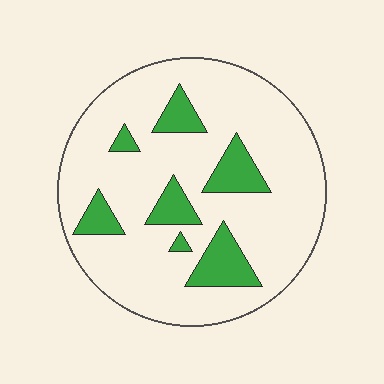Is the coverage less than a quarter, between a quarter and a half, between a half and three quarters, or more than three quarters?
Less than a quarter.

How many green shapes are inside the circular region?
7.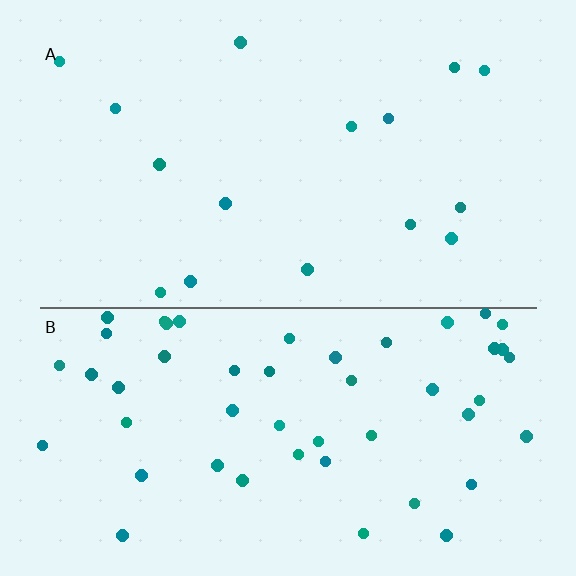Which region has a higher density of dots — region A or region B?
B (the bottom).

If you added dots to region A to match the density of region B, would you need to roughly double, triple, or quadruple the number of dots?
Approximately triple.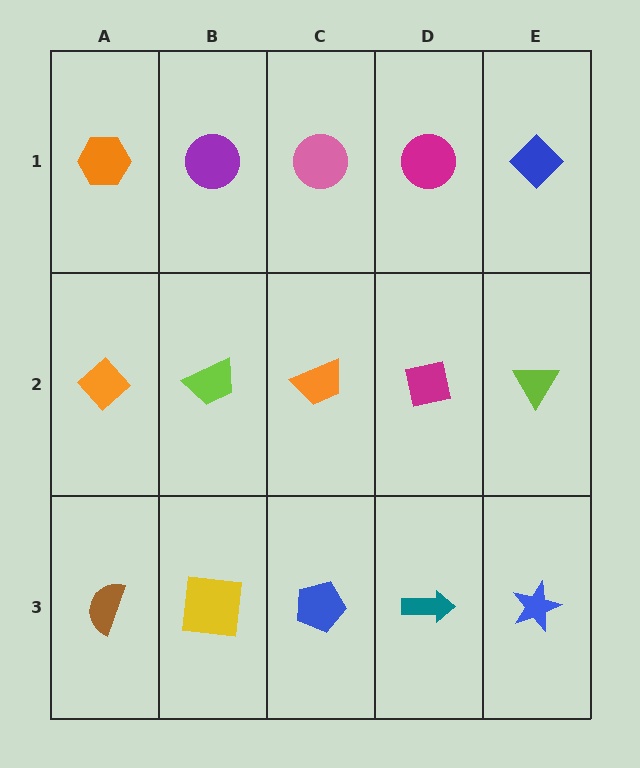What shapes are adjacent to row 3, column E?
A lime triangle (row 2, column E), a teal arrow (row 3, column D).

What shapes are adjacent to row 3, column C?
An orange trapezoid (row 2, column C), a yellow square (row 3, column B), a teal arrow (row 3, column D).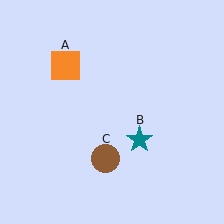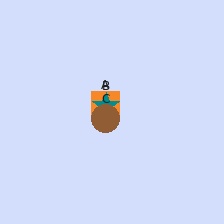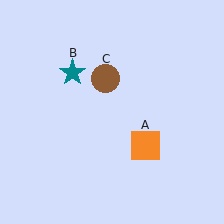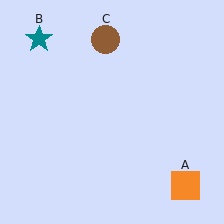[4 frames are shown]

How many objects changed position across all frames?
3 objects changed position: orange square (object A), teal star (object B), brown circle (object C).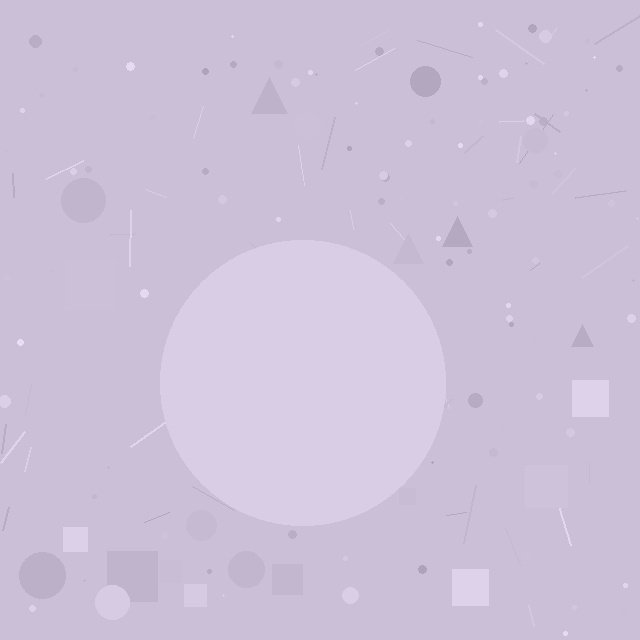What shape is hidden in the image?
A circle is hidden in the image.